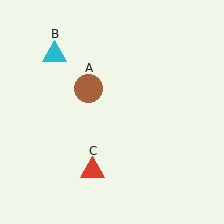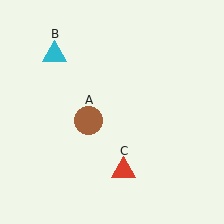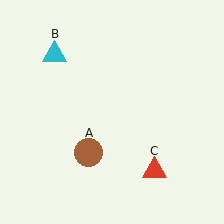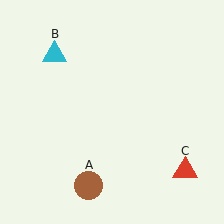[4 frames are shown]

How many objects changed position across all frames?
2 objects changed position: brown circle (object A), red triangle (object C).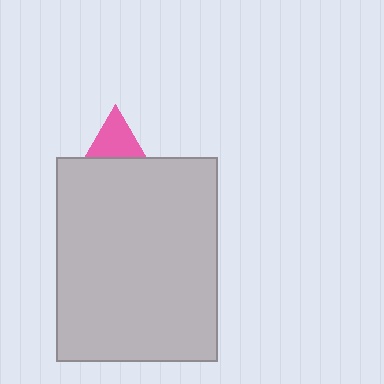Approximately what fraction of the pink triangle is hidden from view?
Roughly 67% of the pink triangle is hidden behind the light gray rectangle.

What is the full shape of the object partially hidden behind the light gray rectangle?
The partially hidden object is a pink triangle.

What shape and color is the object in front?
The object in front is a light gray rectangle.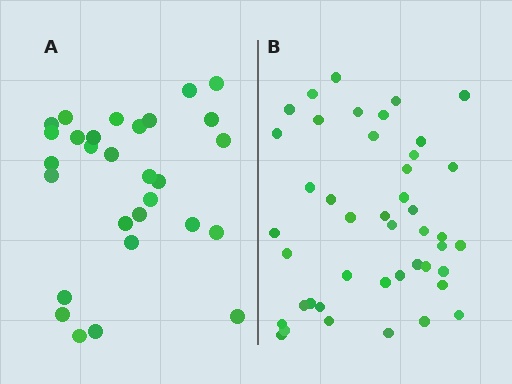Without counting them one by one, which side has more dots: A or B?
Region B (the right region) has more dots.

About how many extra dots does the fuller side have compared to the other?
Region B has approximately 15 more dots than region A.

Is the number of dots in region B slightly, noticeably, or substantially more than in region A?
Region B has substantially more. The ratio is roughly 1.5 to 1.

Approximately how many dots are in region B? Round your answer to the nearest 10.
About 40 dots. (The exact count is 44, which rounds to 40.)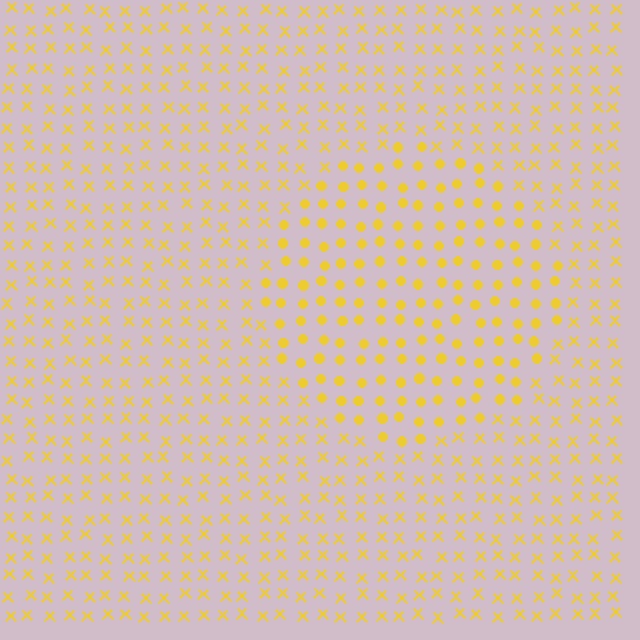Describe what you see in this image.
The image is filled with small yellow elements arranged in a uniform grid. A circle-shaped region contains circles, while the surrounding area contains X marks. The boundary is defined purely by the change in element shape.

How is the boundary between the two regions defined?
The boundary is defined by a change in element shape: circles inside vs. X marks outside. All elements share the same color and spacing.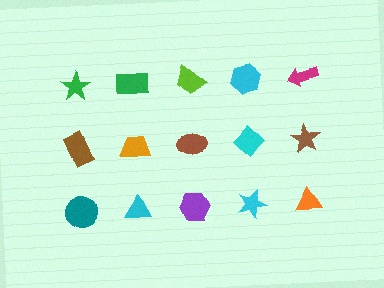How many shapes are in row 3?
5 shapes.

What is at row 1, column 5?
A magenta arrow.